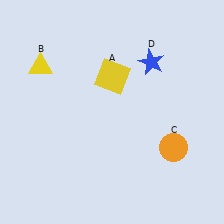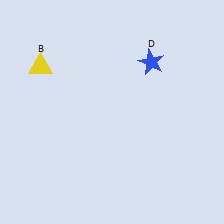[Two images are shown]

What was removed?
The orange circle (C), the yellow square (A) were removed in Image 2.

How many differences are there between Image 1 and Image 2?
There are 2 differences between the two images.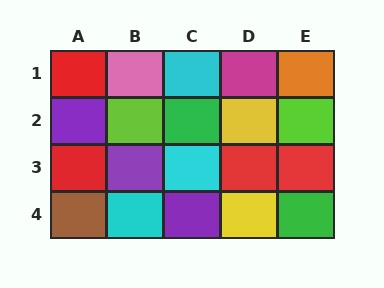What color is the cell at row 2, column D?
Yellow.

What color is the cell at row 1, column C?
Cyan.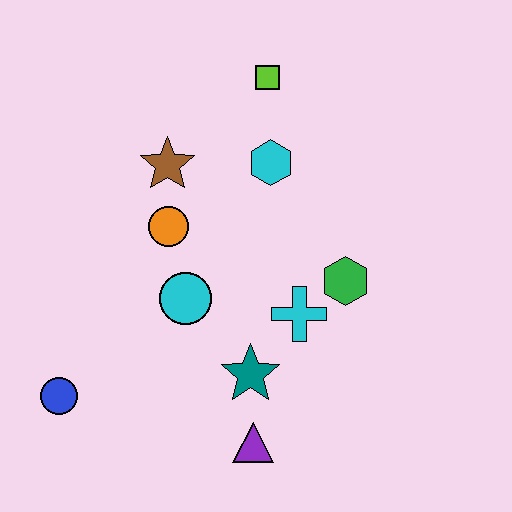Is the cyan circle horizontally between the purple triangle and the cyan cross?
No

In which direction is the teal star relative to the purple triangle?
The teal star is above the purple triangle.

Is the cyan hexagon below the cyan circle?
No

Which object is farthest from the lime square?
The blue circle is farthest from the lime square.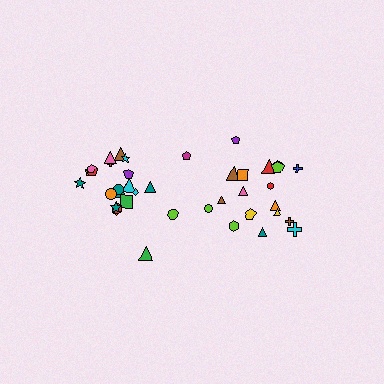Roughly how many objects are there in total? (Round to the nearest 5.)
Roughly 40 objects in total.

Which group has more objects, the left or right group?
The left group.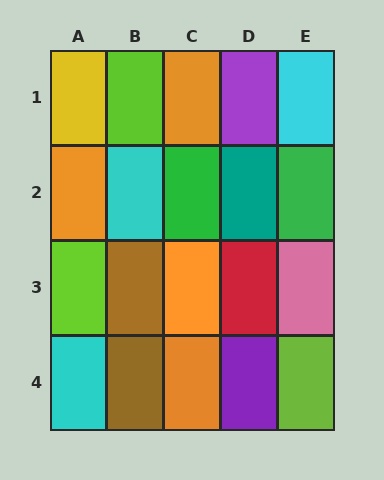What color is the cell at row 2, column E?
Green.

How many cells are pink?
1 cell is pink.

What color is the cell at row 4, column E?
Lime.